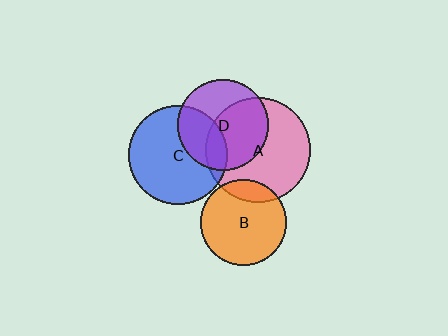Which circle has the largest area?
Circle A (pink).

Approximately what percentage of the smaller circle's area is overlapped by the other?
Approximately 55%.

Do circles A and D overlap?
Yes.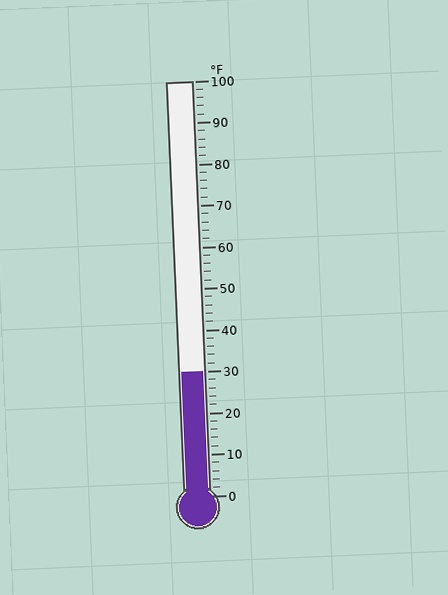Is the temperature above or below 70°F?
The temperature is below 70°F.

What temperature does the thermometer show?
The thermometer shows approximately 30°F.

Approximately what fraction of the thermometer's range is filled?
The thermometer is filled to approximately 30% of its range.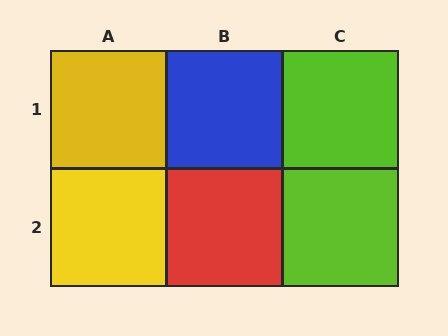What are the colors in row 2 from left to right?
Yellow, red, lime.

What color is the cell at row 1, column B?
Blue.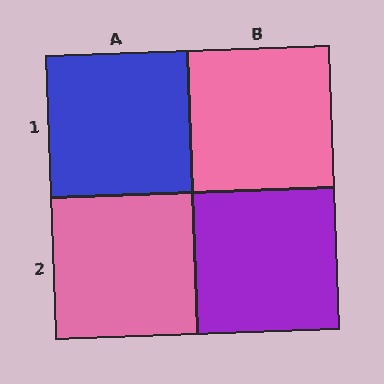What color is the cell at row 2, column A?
Pink.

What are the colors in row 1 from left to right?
Blue, pink.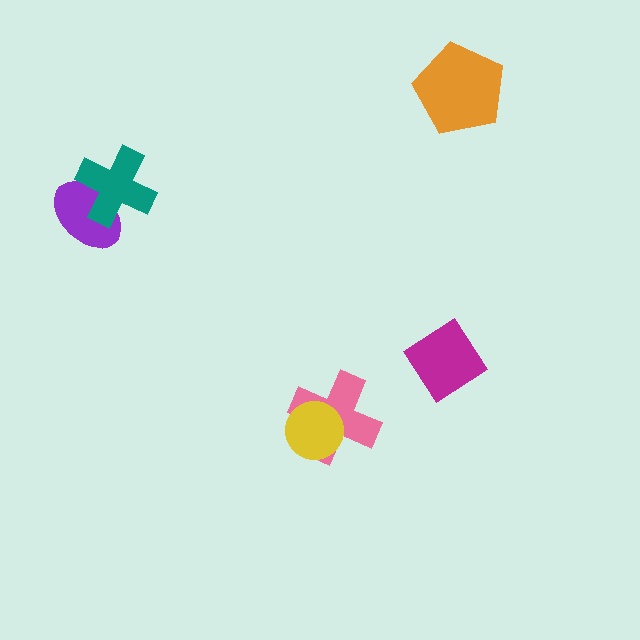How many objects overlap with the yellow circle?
1 object overlaps with the yellow circle.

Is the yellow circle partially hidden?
No, no other shape covers it.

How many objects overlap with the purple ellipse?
1 object overlaps with the purple ellipse.